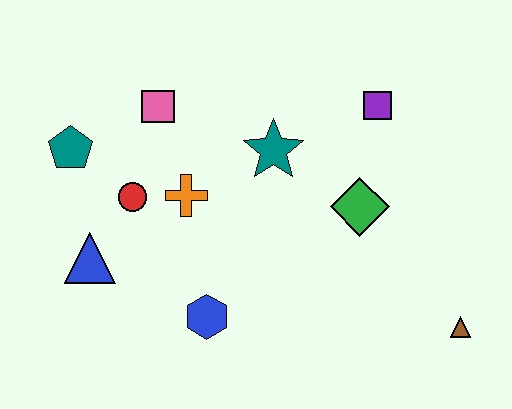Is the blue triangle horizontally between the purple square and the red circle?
No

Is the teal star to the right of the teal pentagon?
Yes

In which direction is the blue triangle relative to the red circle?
The blue triangle is below the red circle.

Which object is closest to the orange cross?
The red circle is closest to the orange cross.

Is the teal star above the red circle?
Yes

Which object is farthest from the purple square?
The blue triangle is farthest from the purple square.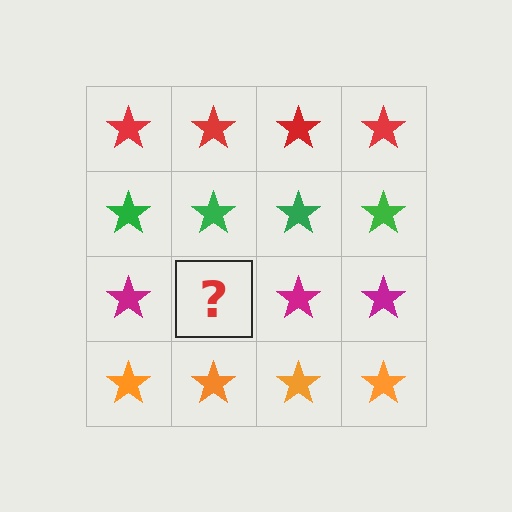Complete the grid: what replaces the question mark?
The question mark should be replaced with a magenta star.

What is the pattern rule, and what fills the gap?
The rule is that each row has a consistent color. The gap should be filled with a magenta star.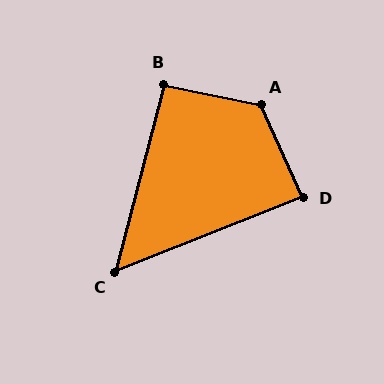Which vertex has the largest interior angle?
A, at approximately 126 degrees.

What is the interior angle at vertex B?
Approximately 93 degrees (approximately right).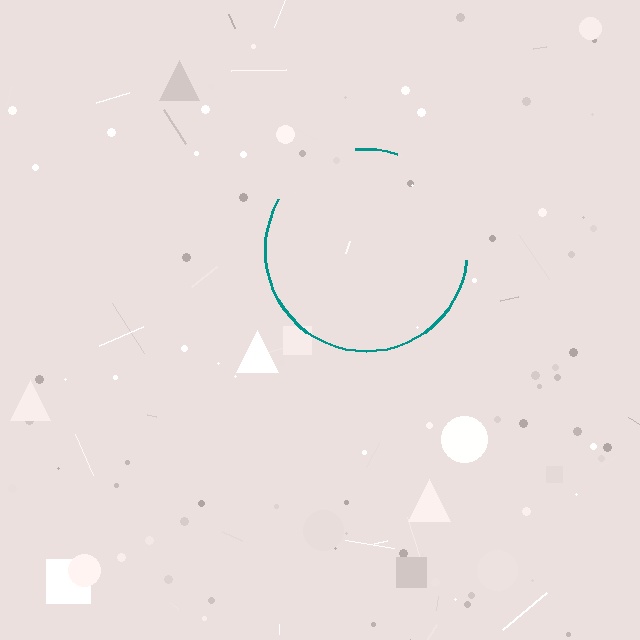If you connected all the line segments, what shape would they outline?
They would outline a circle.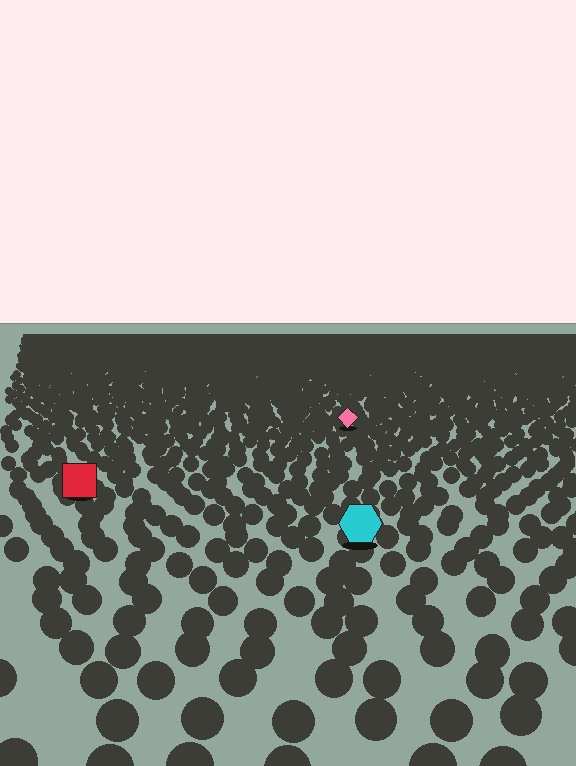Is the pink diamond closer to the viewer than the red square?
No. The red square is closer — you can tell from the texture gradient: the ground texture is coarser near it.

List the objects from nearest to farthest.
From nearest to farthest: the cyan hexagon, the red square, the pink diamond.